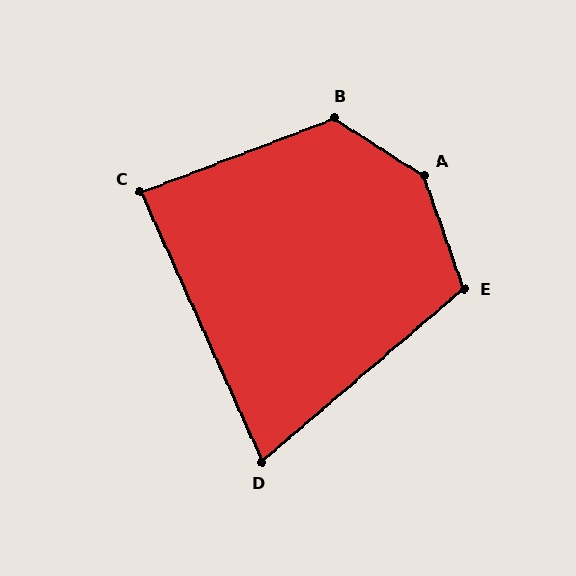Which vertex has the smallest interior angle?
D, at approximately 74 degrees.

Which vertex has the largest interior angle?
A, at approximately 142 degrees.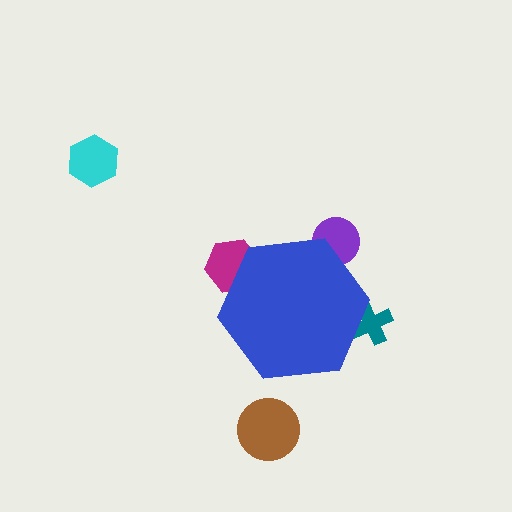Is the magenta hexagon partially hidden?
Yes, the magenta hexagon is partially hidden behind the blue hexagon.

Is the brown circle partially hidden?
No, the brown circle is fully visible.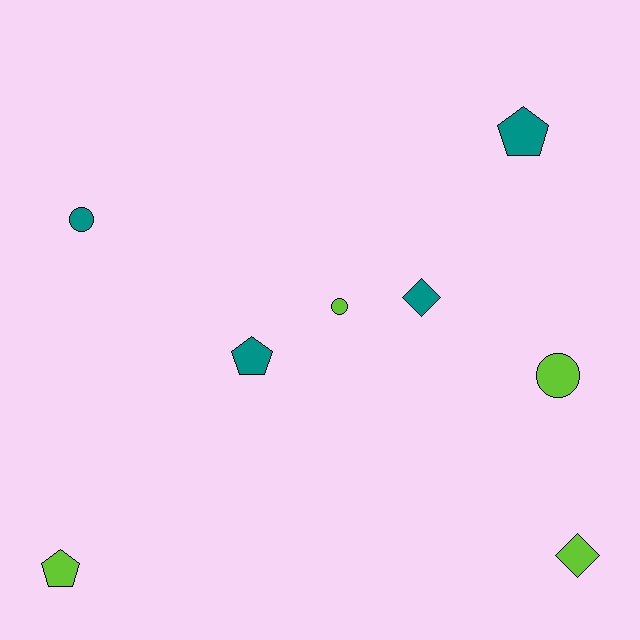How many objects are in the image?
There are 8 objects.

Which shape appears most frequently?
Circle, with 3 objects.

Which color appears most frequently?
Lime, with 4 objects.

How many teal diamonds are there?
There is 1 teal diamond.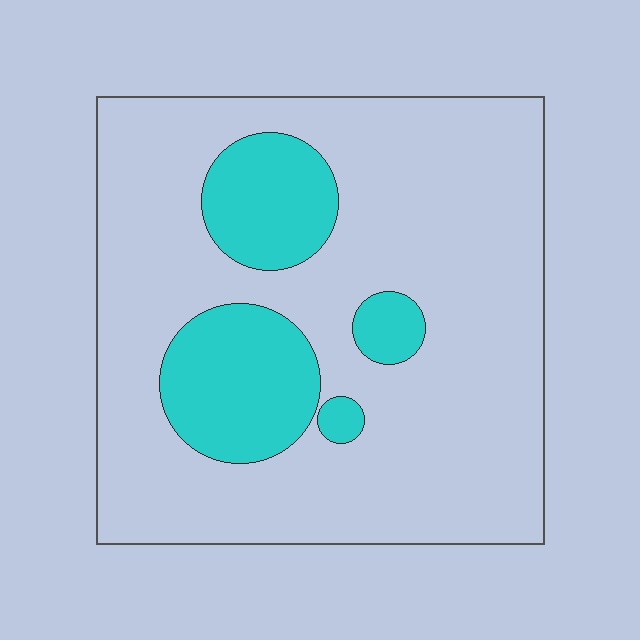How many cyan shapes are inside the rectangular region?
4.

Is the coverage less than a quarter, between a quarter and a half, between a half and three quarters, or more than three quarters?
Less than a quarter.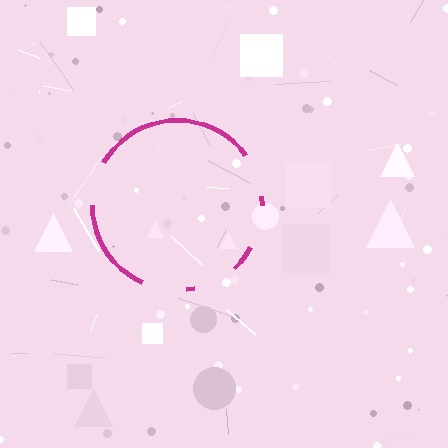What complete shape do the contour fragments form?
The contour fragments form a circle.